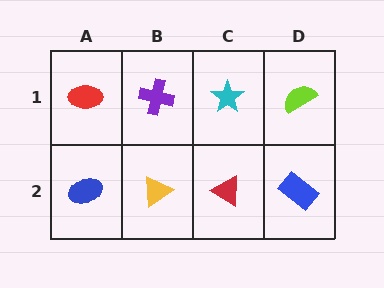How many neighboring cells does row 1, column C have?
3.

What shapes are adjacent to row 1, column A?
A blue ellipse (row 2, column A), a purple cross (row 1, column B).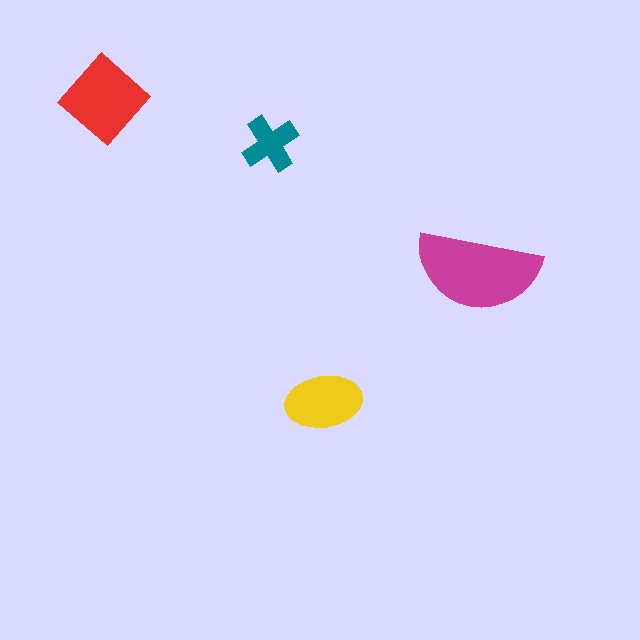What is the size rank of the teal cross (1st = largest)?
4th.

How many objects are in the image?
There are 4 objects in the image.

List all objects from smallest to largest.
The teal cross, the yellow ellipse, the red diamond, the magenta semicircle.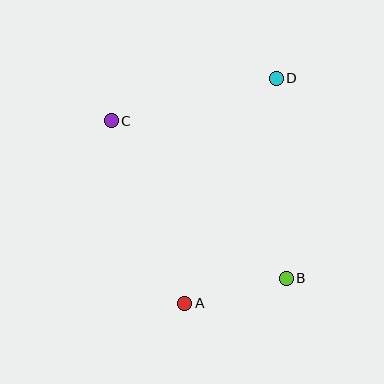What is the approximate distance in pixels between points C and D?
The distance between C and D is approximately 170 pixels.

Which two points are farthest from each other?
Points A and D are farthest from each other.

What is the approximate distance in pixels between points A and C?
The distance between A and C is approximately 197 pixels.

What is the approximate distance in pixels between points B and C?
The distance between B and C is approximately 235 pixels.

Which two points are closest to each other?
Points A and B are closest to each other.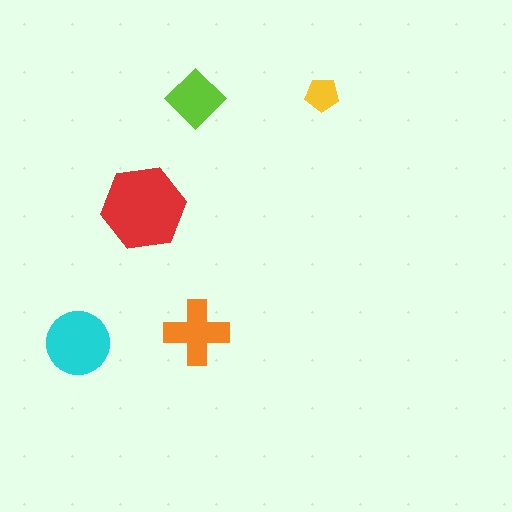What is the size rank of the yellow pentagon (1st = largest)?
5th.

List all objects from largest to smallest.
The red hexagon, the cyan circle, the orange cross, the lime diamond, the yellow pentagon.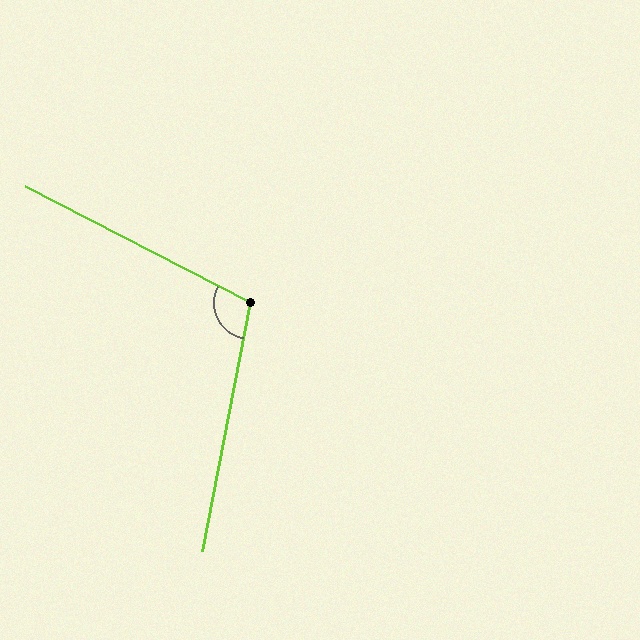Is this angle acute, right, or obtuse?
It is obtuse.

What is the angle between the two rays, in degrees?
Approximately 106 degrees.